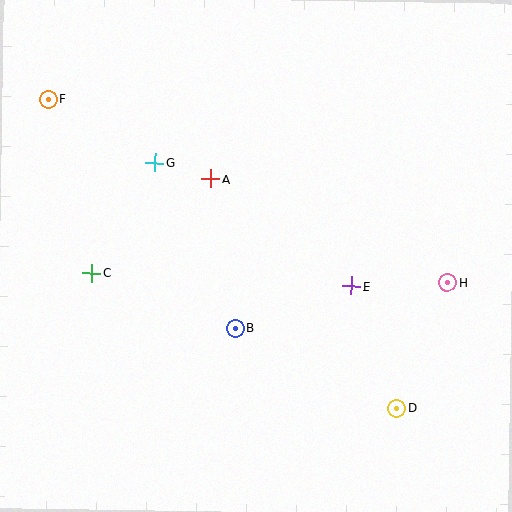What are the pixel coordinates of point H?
Point H is at (447, 283).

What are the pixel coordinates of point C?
Point C is at (91, 273).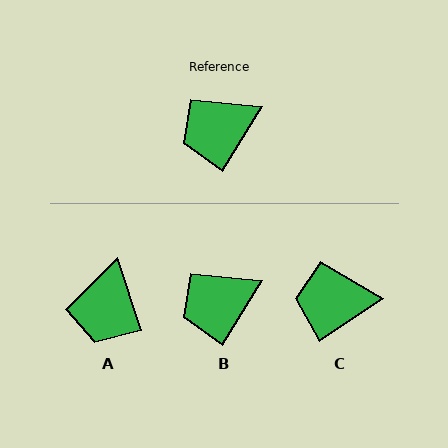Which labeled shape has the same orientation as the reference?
B.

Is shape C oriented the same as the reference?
No, it is off by about 25 degrees.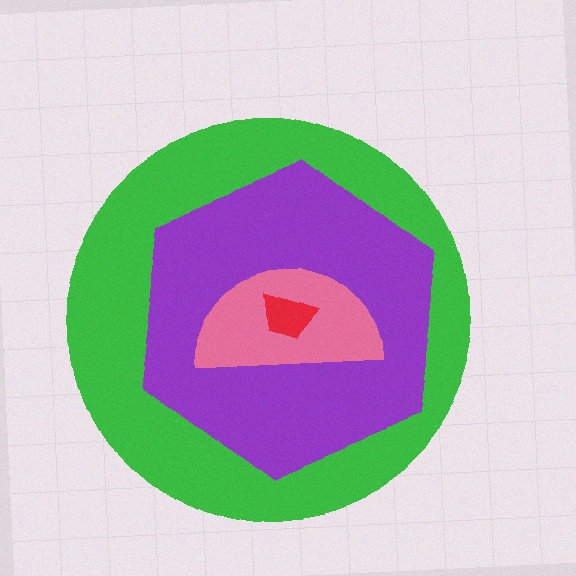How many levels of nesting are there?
4.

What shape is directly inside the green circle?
The purple hexagon.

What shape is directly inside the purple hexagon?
The pink semicircle.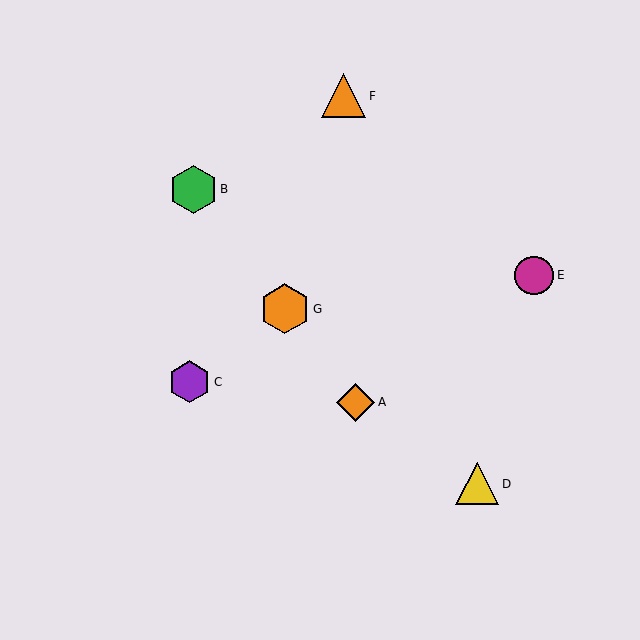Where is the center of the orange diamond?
The center of the orange diamond is at (356, 402).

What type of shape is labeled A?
Shape A is an orange diamond.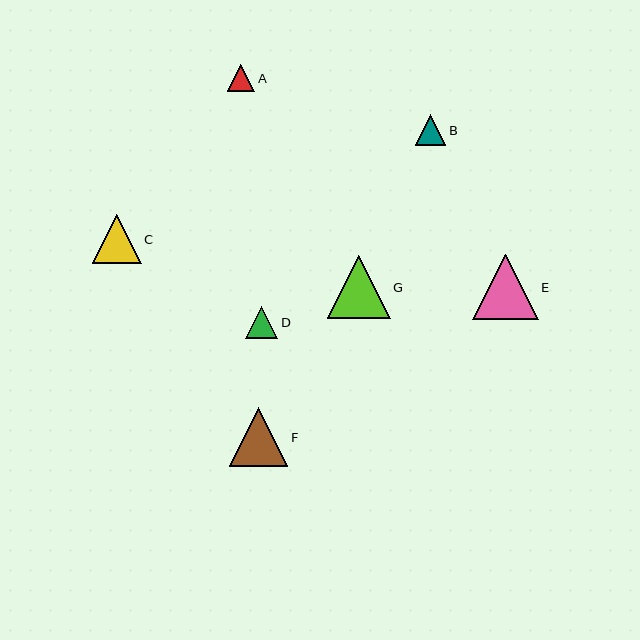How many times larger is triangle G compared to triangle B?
Triangle G is approximately 2.1 times the size of triangle B.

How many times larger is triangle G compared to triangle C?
Triangle G is approximately 1.3 times the size of triangle C.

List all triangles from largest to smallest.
From largest to smallest: E, G, F, C, D, B, A.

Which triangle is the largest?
Triangle E is the largest with a size of approximately 65 pixels.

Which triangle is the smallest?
Triangle A is the smallest with a size of approximately 27 pixels.